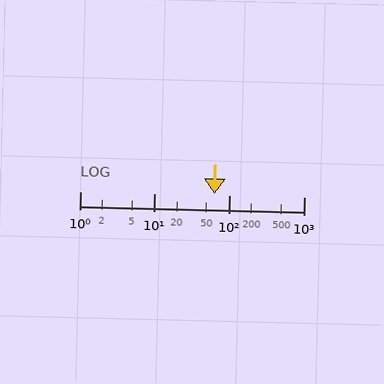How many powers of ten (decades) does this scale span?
The scale spans 3 decades, from 1 to 1000.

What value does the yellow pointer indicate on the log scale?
The pointer indicates approximately 63.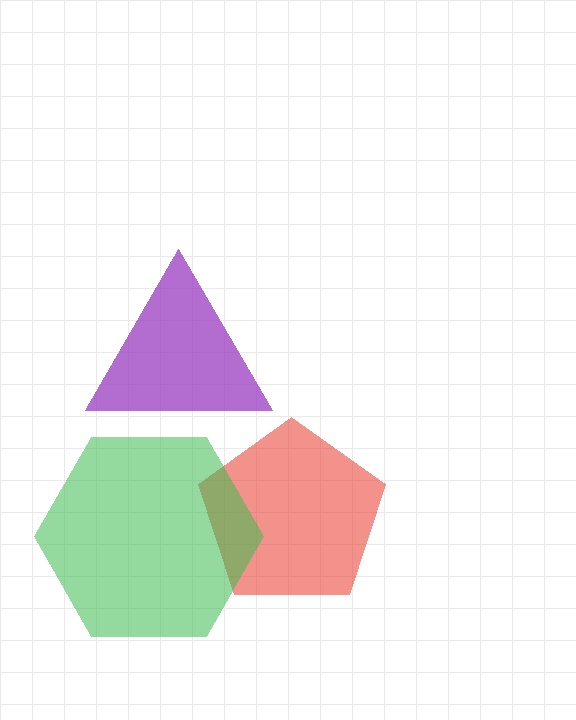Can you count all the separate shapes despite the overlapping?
Yes, there are 3 separate shapes.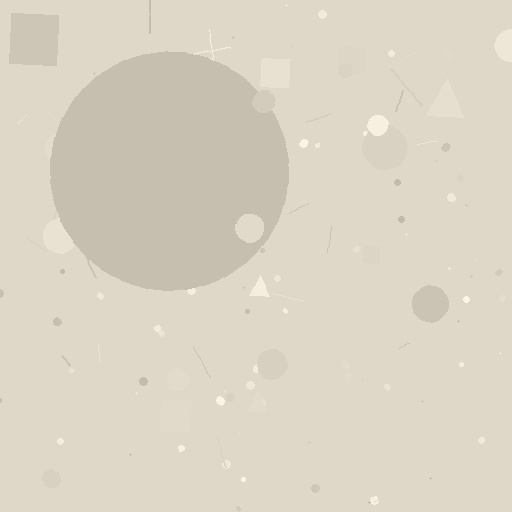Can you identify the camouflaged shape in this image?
The camouflaged shape is a circle.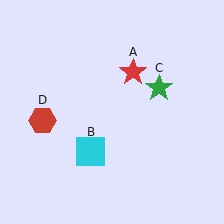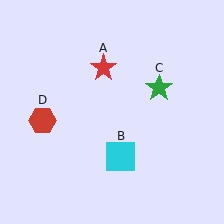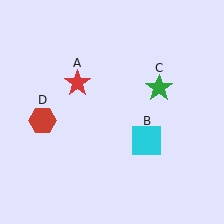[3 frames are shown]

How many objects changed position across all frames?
2 objects changed position: red star (object A), cyan square (object B).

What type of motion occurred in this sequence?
The red star (object A), cyan square (object B) rotated counterclockwise around the center of the scene.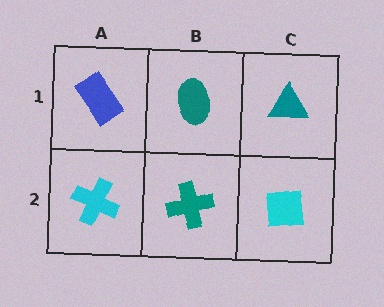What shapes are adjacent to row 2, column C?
A teal triangle (row 1, column C), a teal cross (row 2, column B).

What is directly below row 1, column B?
A teal cross.